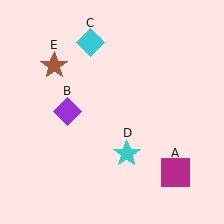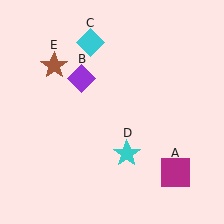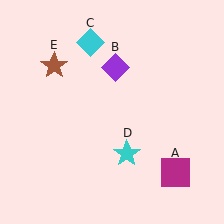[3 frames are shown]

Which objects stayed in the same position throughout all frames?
Magenta square (object A) and cyan diamond (object C) and cyan star (object D) and brown star (object E) remained stationary.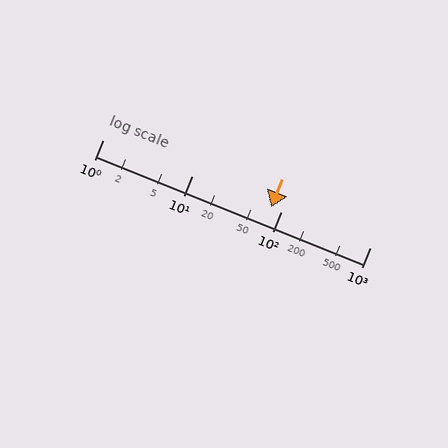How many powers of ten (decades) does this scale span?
The scale spans 3 decades, from 1 to 1000.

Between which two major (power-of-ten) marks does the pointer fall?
The pointer is between 10 and 100.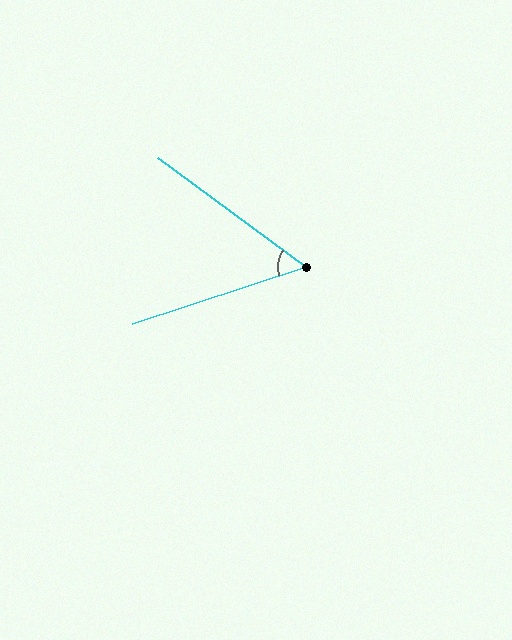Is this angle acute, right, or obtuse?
It is acute.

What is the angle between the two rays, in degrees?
Approximately 54 degrees.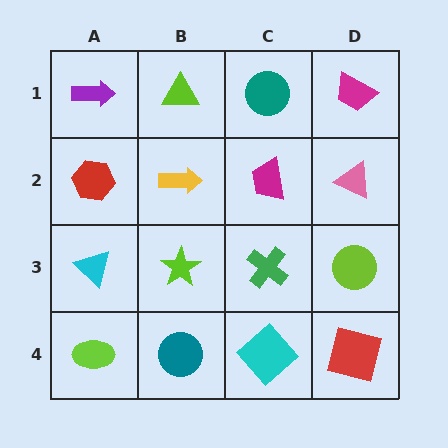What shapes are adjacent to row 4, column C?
A green cross (row 3, column C), a teal circle (row 4, column B), a red square (row 4, column D).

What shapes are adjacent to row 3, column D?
A pink triangle (row 2, column D), a red square (row 4, column D), a green cross (row 3, column C).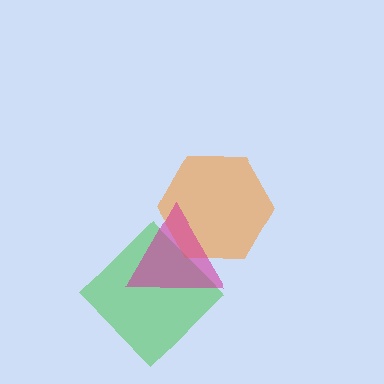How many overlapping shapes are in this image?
There are 3 overlapping shapes in the image.